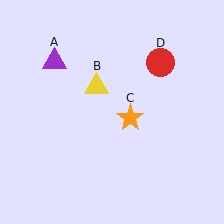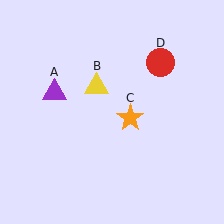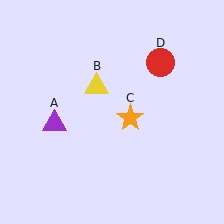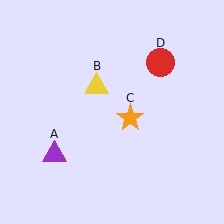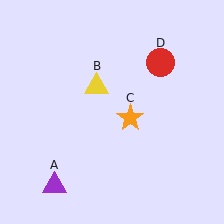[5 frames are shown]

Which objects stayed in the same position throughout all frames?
Yellow triangle (object B) and orange star (object C) and red circle (object D) remained stationary.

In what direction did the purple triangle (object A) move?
The purple triangle (object A) moved down.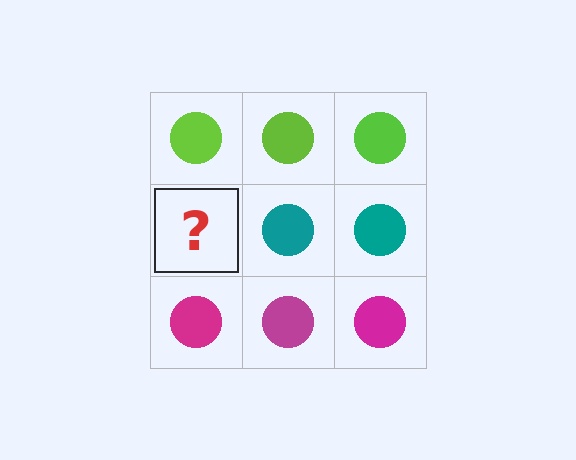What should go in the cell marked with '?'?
The missing cell should contain a teal circle.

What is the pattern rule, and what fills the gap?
The rule is that each row has a consistent color. The gap should be filled with a teal circle.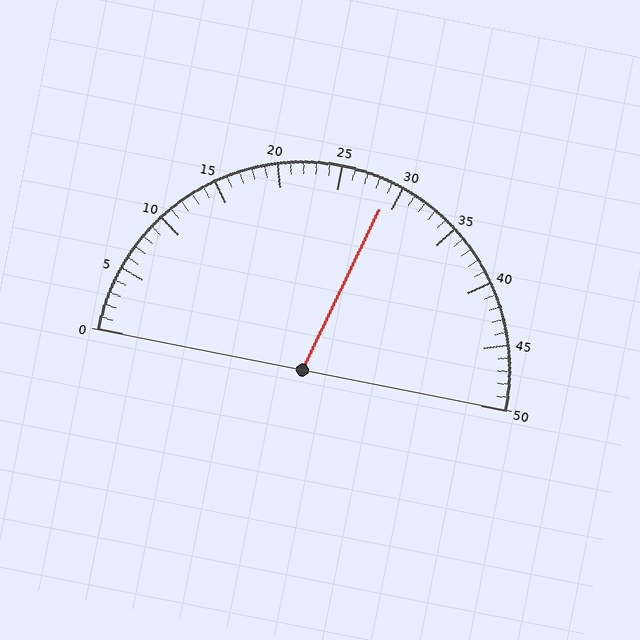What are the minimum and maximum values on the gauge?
The gauge ranges from 0 to 50.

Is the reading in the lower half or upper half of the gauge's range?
The reading is in the upper half of the range (0 to 50).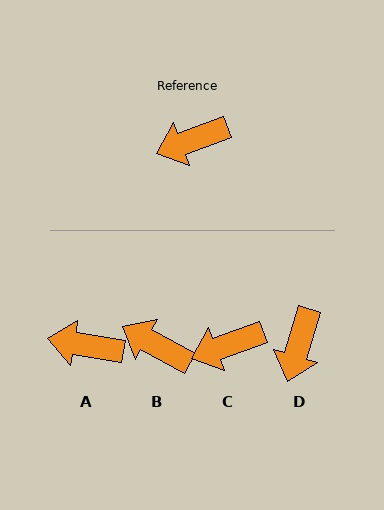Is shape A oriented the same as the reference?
No, it is off by about 30 degrees.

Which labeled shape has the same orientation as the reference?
C.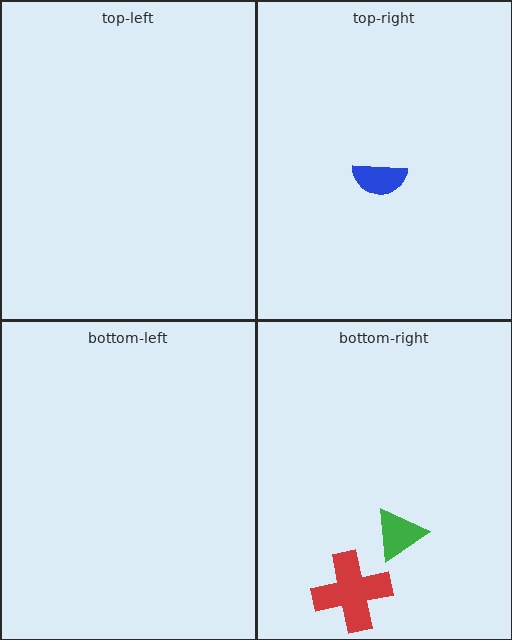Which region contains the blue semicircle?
The top-right region.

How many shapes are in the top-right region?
1.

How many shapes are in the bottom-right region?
2.